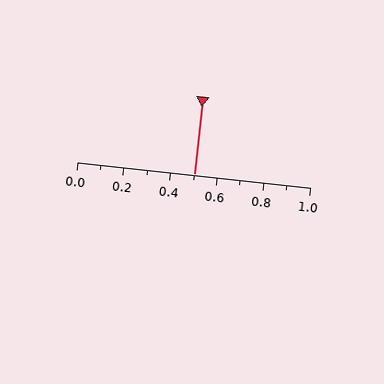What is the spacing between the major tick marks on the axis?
The major ticks are spaced 0.2 apart.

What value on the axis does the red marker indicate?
The marker indicates approximately 0.5.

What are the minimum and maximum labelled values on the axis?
The axis runs from 0.0 to 1.0.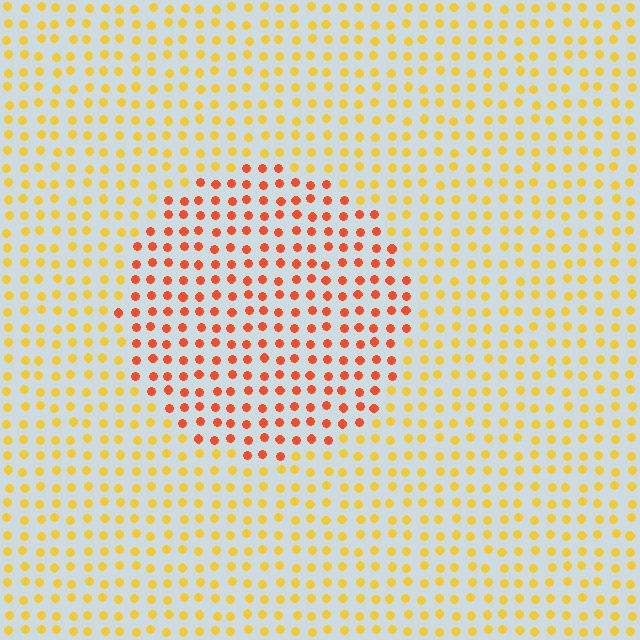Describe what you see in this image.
The image is filled with small yellow elements in a uniform arrangement. A circle-shaped region is visible where the elements are tinted to a slightly different hue, forming a subtle color boundary.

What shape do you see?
I see a circle.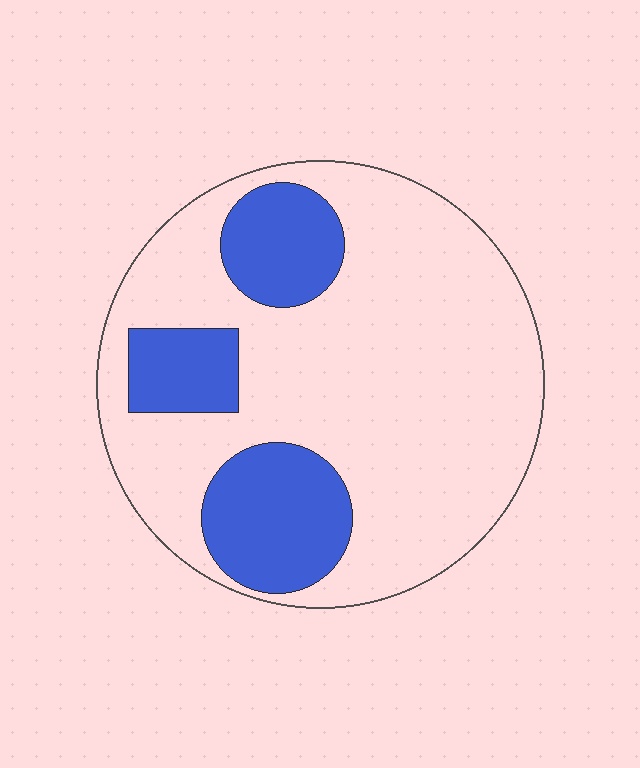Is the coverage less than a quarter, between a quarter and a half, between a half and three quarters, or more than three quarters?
Between a quarter and a half.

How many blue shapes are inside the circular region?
3.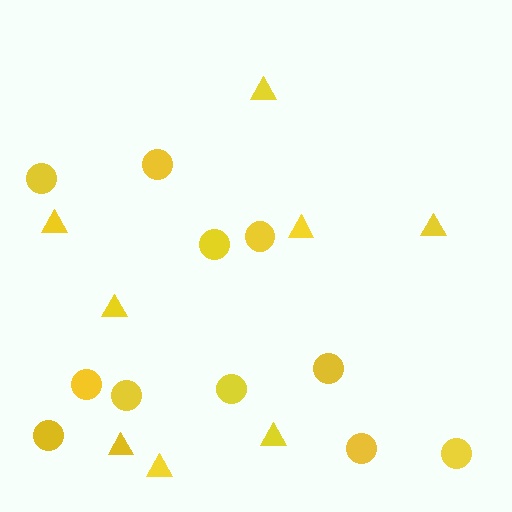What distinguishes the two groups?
There are 2 groups: one group of circles (11) and one group of triangles (8).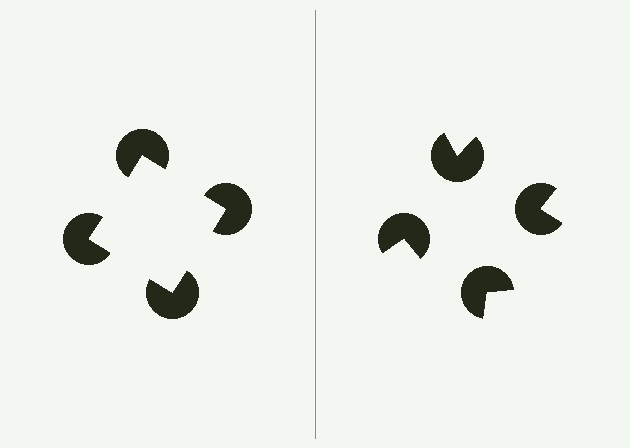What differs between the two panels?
The pac-man discs are positioned identically on both sides; only the wedge orientations differ. On the left they align to a square; on the right they are misaligned.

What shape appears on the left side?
An illusory square.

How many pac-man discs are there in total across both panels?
8 — 4 on each side.